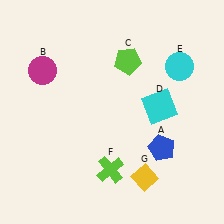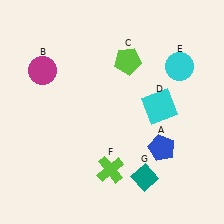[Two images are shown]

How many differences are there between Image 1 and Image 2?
There is 1 difference between the two images.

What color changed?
The diamond (G) changed from yellow in Image 1 to teal in Image 2.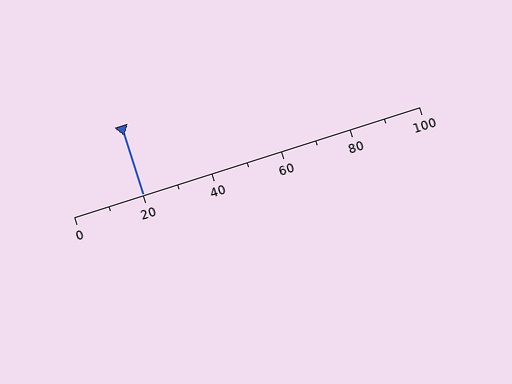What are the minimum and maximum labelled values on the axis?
The axis runs from 0 to 100.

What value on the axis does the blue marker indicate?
The marker indicates approximately 20.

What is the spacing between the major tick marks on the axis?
The major ticks are spaced 20 apart.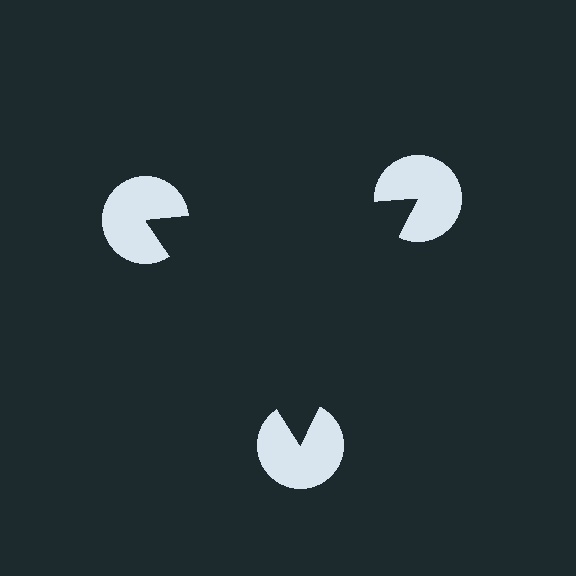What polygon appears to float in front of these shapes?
An illusory triangle — its edges are inferred from the aligned wedge cuts in the pac-man discs, not physically drawn.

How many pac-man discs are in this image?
There are 3 — one at each vertex of the illusory triangle.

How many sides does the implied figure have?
3 sides.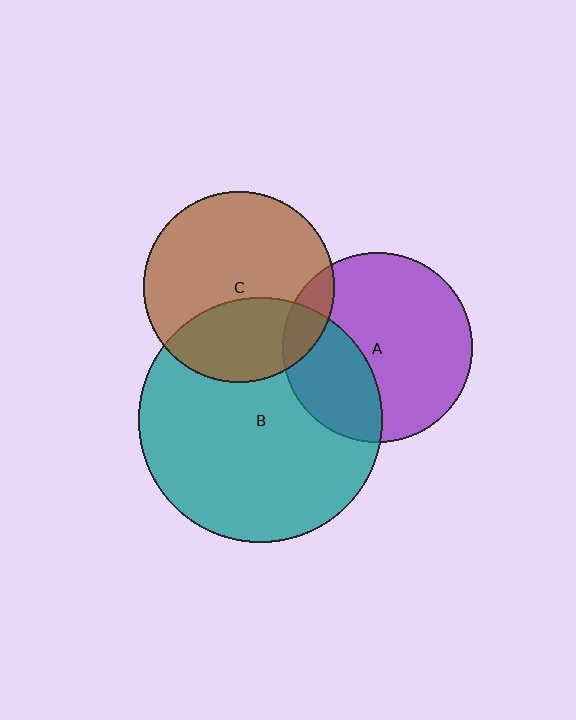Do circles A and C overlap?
Yes.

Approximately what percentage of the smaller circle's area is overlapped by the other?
Approximately 10%.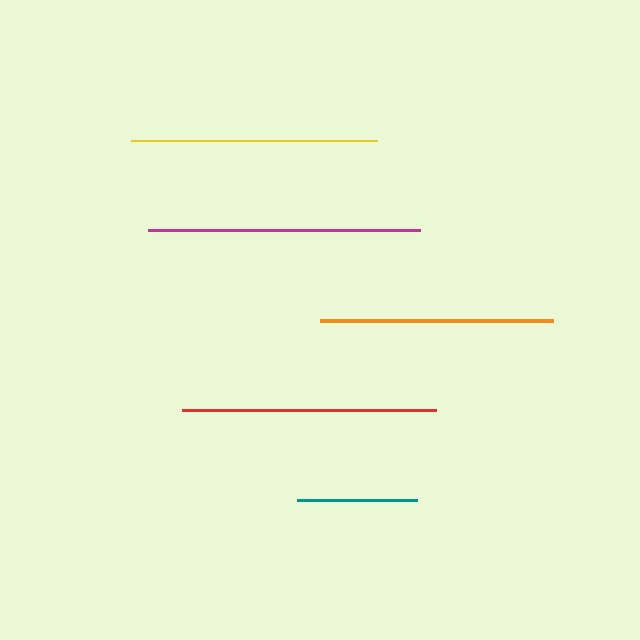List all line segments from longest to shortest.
From longest to shortest: magenta, red, yellow, orange, teal.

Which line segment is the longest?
The magenta line is the longest at approximately 272 pixels.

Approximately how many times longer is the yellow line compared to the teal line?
The yellow line is approximately 2.0 times the length of the teal line.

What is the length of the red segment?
The red segment is approximately 254 pixels long.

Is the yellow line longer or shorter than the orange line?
The yellow line is longer than the orange line.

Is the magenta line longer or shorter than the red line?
The magenta line is longer than the red line.